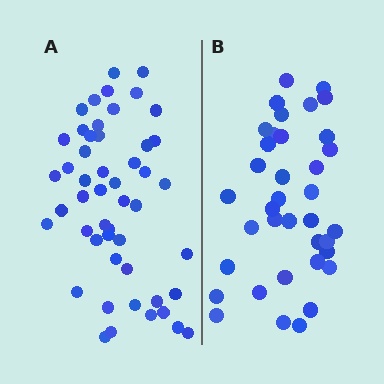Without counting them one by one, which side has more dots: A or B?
Region A (the left region) has more dots.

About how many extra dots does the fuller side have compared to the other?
Region A has approximately 15 more dots than region B.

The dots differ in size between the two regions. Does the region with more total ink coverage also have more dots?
No. Region B has more total ink coverage because its dots are larger, but region A actually contains more individual dots. Total area can be misleading — the number of items is what matters here.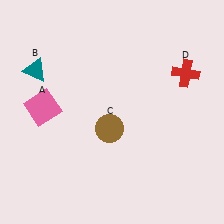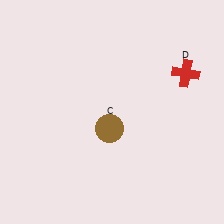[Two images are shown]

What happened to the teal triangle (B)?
The teal triangle (B) was removed in Image 2. It was in the top-left area of Image 1.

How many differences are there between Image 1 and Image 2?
There are 2 differences between the two images.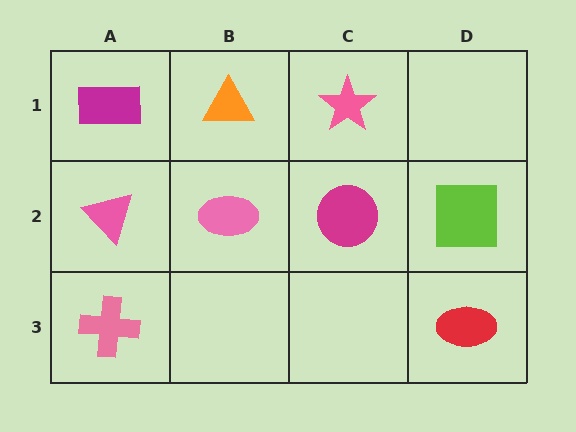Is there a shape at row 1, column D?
No, that cell is empty.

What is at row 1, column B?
An orange triangle.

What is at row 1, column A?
A magenta rectangle.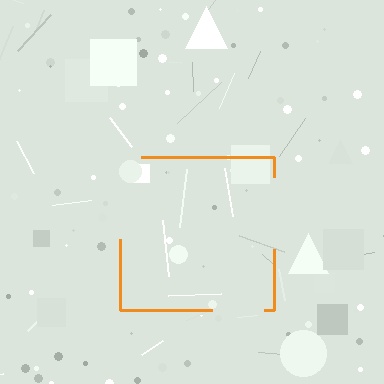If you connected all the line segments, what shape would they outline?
They would outline a square.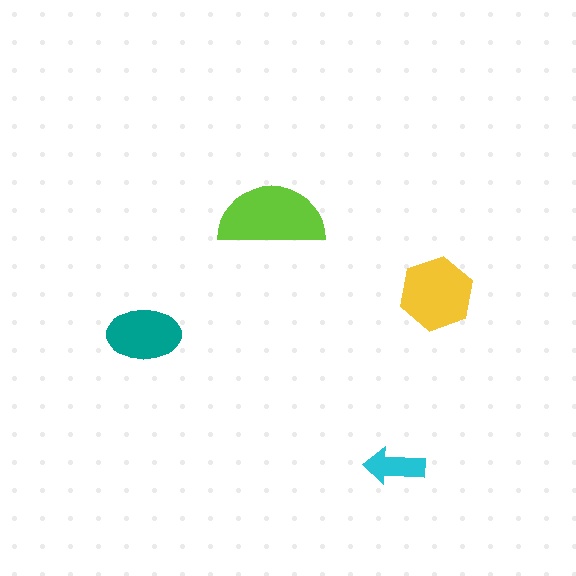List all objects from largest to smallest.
The lime semicircle, the yellow hexagon, the teal ellipse, the cyan arrow.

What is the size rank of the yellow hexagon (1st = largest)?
2nd.